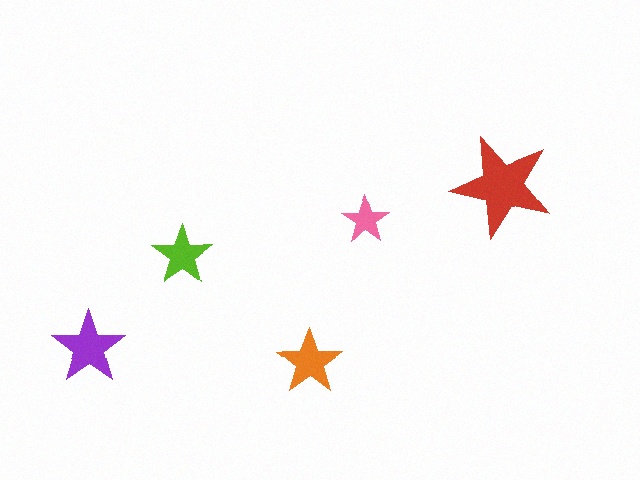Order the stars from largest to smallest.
the red one, the purple one, the orange one, the lime one, the pink one.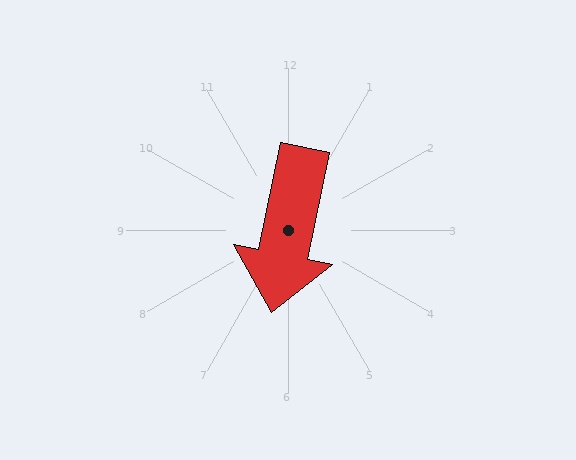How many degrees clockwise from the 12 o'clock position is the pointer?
Approximately 192 degrees.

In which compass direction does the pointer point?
South.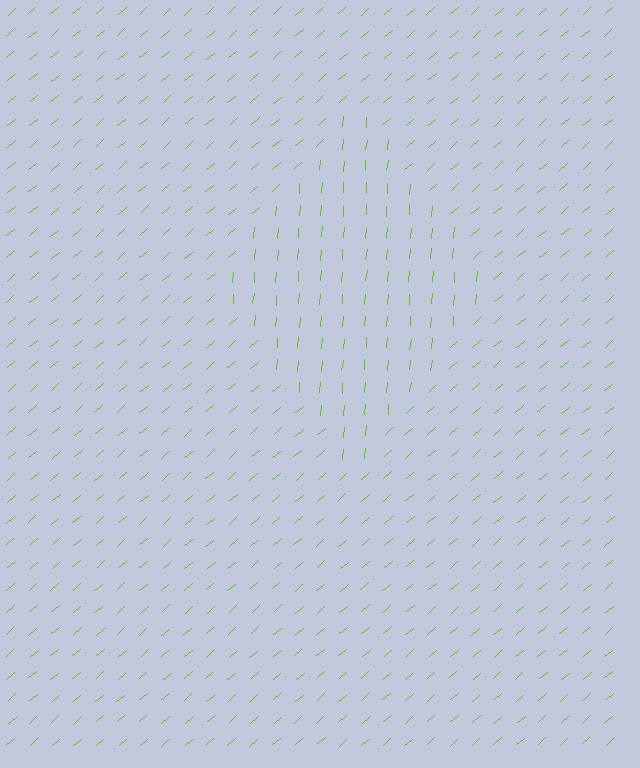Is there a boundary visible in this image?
Yes, there is a texture boundary formed by a change in line orientation.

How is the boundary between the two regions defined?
The boundary is defined purely by a change in line orientation (approximately 45 degrees difference). All lines are the same color and thickness.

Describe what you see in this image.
The image is filled with small lime line segments. A diamond region in the image has lines oriented differently from the surrounding lines, creating a visible texture boundary.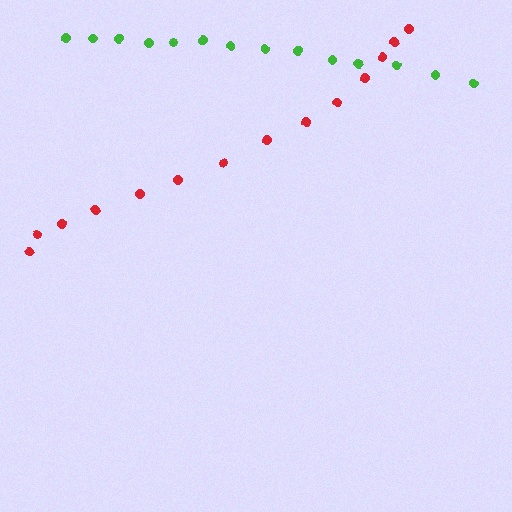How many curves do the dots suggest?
There are 2 distinct paths.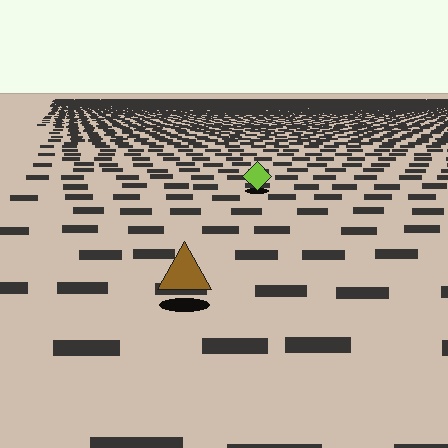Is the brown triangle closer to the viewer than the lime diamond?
Yes. The brown triangle is closer — you can tell from the texture gradient: the ground texture is coarser near it.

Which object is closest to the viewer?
The brown triangle is closest. The texture marks near it are larger and more spread out.